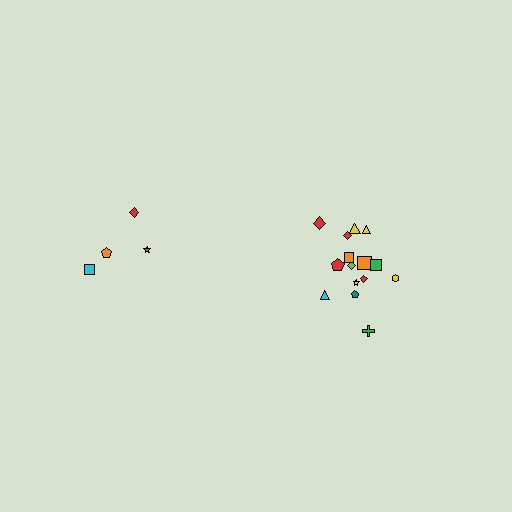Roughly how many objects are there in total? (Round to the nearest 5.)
Roughly 20 objects in total.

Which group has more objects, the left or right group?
The right group.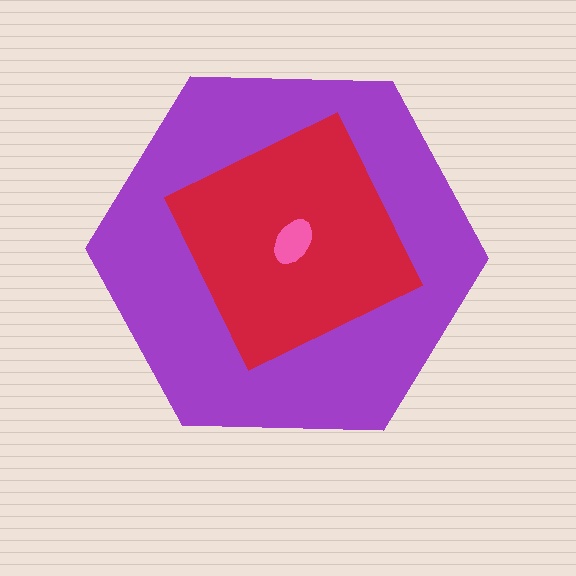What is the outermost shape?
The purple hexagon.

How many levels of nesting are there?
3.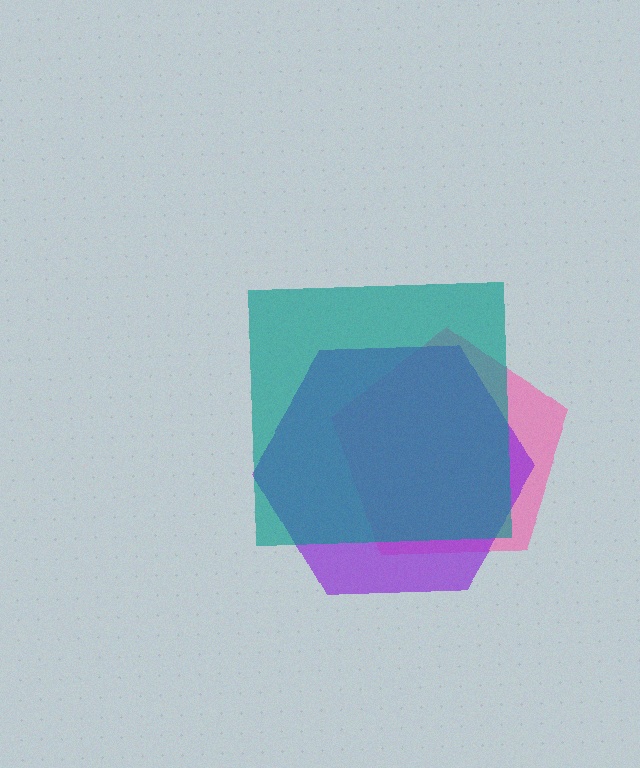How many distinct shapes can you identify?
There are 3 distinct shapes: a pink pentagon, a purple hexagon, a teal square.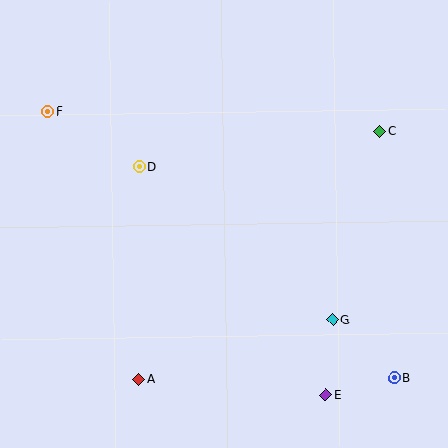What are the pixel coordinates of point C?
Point C is at (379, 131).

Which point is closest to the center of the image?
Point D at (139, 167) is closest to the center.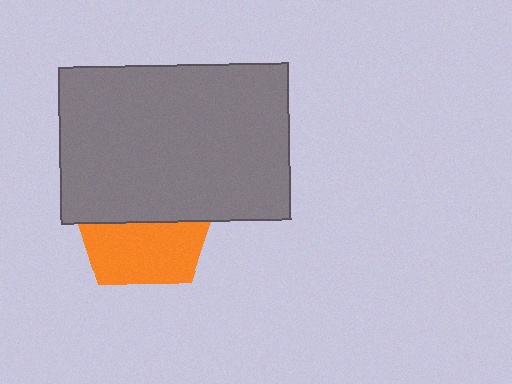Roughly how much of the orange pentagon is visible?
About half of it is visible (roughly 45%).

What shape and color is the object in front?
The object in front is a gray rectangle.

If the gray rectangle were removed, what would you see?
You would see the complete orange pentagon.